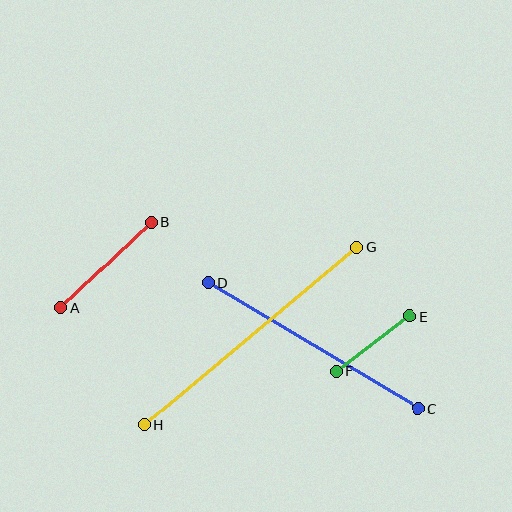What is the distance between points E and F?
The distance is approximately 92 pixels.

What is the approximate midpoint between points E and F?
The midpoint is at approximately (373, 344) pixels.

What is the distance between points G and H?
The distance is approximately 276 pixels.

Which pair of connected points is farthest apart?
Points G and H are farthest apart.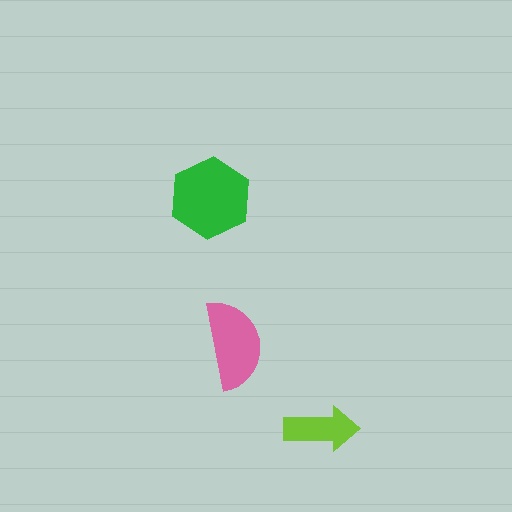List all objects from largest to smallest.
The green hexagon, the pink semicircle, the lime arrow.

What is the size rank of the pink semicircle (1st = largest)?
2nd.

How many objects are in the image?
There are 3 objects in the image.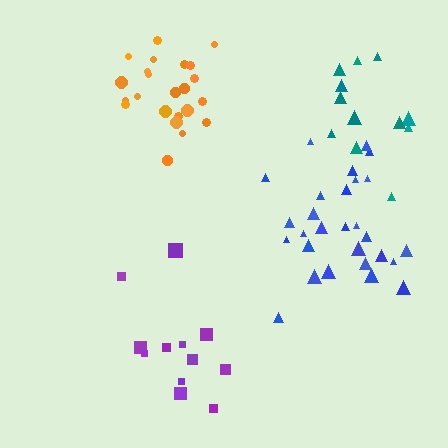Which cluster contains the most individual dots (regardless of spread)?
Blue (28).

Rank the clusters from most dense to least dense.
orange, blue, purple, teal.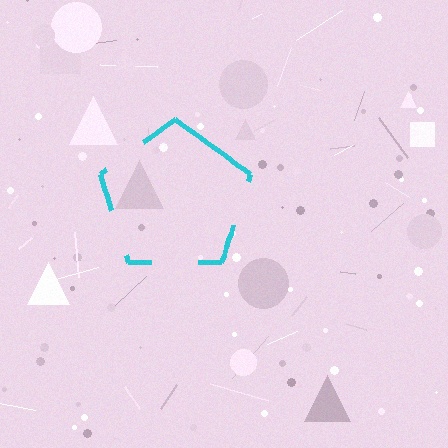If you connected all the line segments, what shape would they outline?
They would outline a pentagon.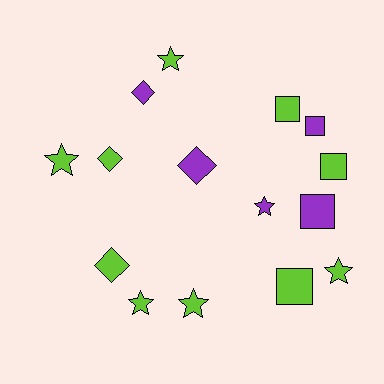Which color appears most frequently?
Lime, with 10 objects.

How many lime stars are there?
There are 5 lime stars.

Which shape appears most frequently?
Star, with 6 objects.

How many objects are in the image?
There are 15 objects.